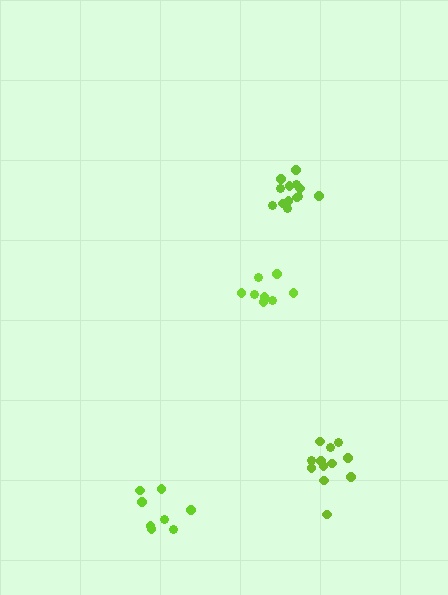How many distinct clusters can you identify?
There are 4 distinct clusters.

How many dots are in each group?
Group 1: 13 dots, Group 2: 12 dots, Group 3: 8 dots, Group 4: 8 dots (41 total).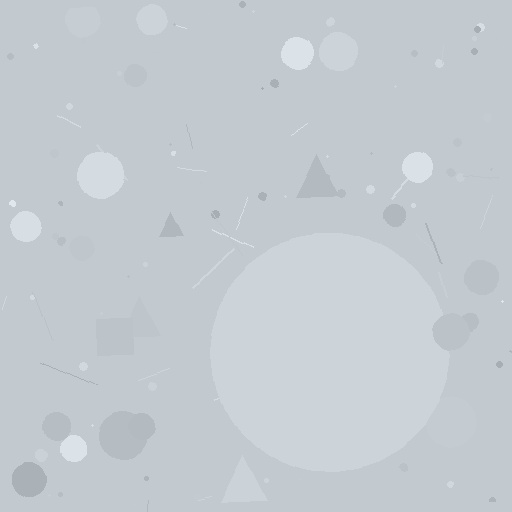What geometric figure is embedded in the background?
A circle is embedded in the background.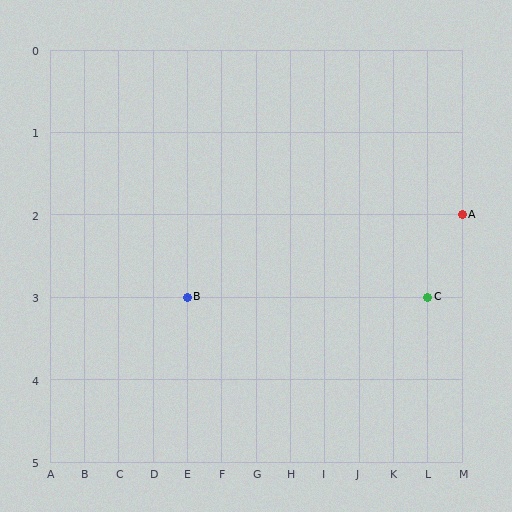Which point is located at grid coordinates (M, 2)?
Point A is at (M, 2).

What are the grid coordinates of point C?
Point C is at grid coordinates (L, 3).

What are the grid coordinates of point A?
Point A is at grid coordinates (M, 2).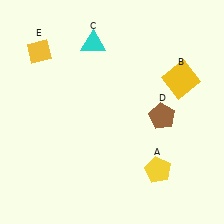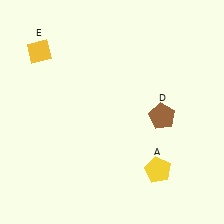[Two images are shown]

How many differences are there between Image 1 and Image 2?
There are 2 differences between the two images.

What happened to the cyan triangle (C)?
The cyan triangle (C) was removed in Image 2. It was in the top-left area of Image 1.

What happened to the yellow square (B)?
The yellow square (B) was removed in Image 2. It was in the top-right area of Image 1.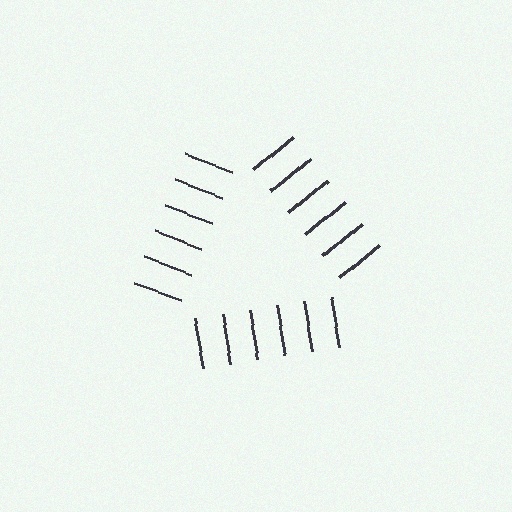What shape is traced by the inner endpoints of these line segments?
An illusory triangle — the line segments terminate on its edges but no continuous stroke is drawn.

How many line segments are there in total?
18 — 6 along each of the 3 edges.